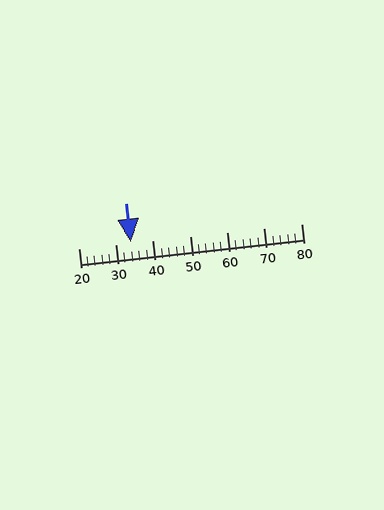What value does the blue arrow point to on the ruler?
The blue arrow points to approximately 34.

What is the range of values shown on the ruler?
The ruler shows values from 20 to 80.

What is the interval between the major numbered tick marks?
The major tick marks are spaced 10 units apart.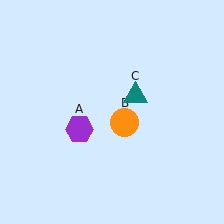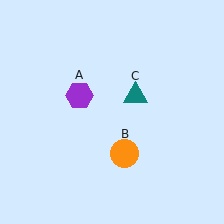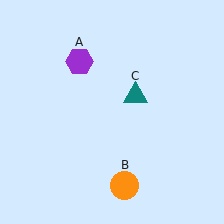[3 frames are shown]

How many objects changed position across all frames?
2 objects changed position: purple hexagon (object A), orange circle (object B).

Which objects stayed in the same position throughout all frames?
Teal triangle (object C) remained stationary.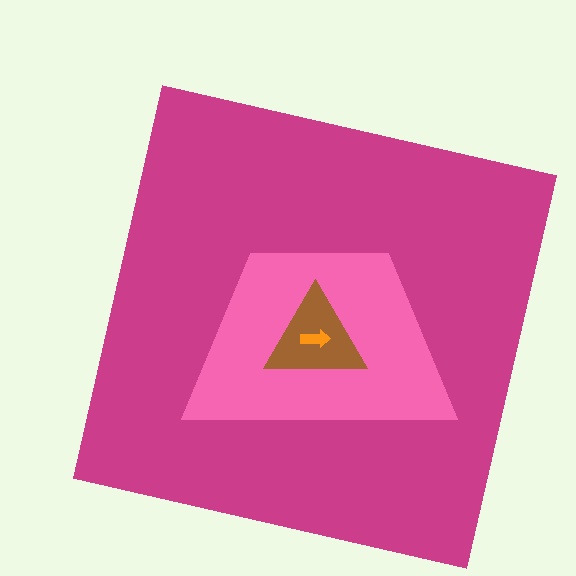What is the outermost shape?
The magenta square.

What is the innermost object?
The orange arrow.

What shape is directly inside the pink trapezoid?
The brown triangle.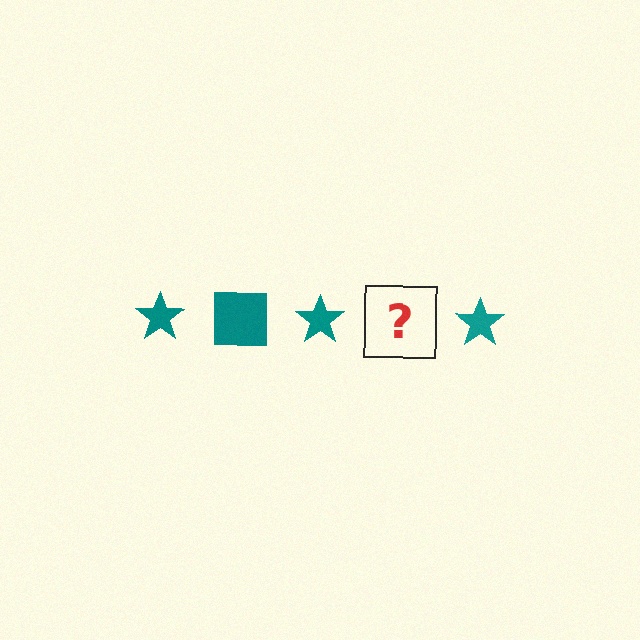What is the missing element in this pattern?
The missing element is a teal square.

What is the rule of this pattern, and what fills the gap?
The rule is that the pattern cycles through star, square shapes in teal. The gap should be filled with a teal square.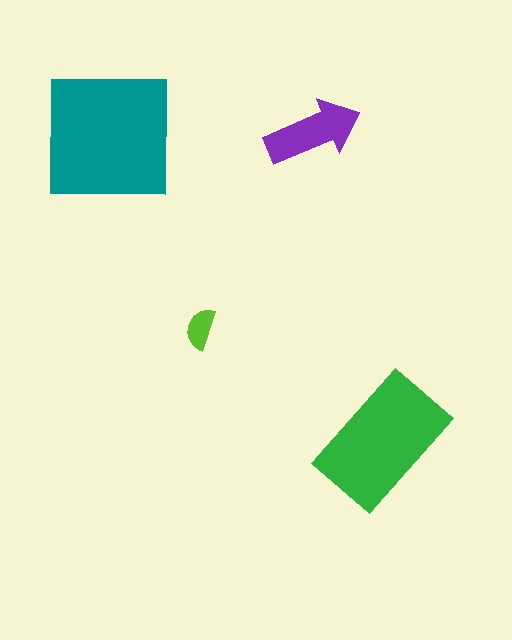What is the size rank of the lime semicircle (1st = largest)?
4th.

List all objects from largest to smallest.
The teal square, the green rectangle, the purple arrow, the lime semicircle.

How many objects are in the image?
There are 4 objects in the image.